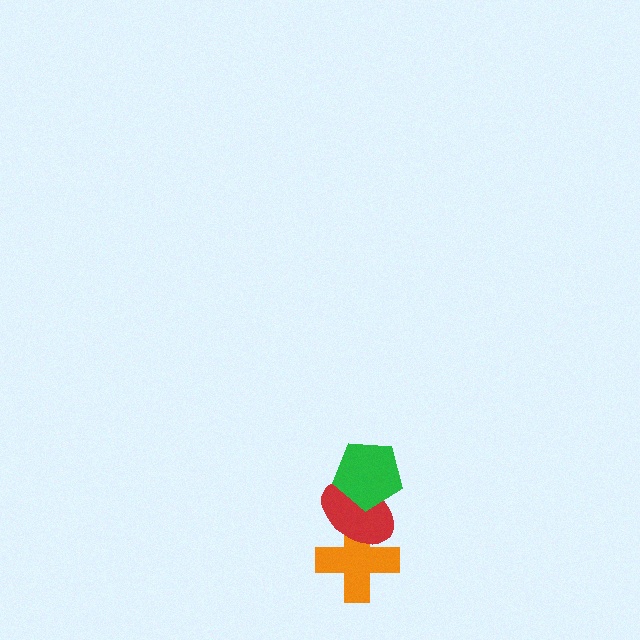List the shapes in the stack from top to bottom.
From top to bottom: the green pentagon, the red ellipse, the orange cross.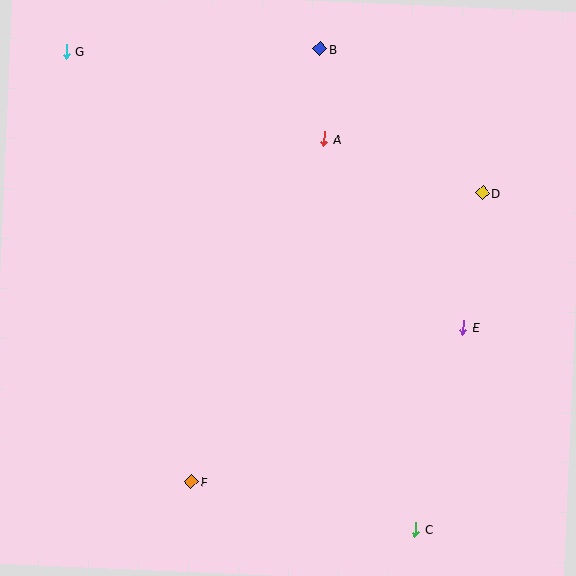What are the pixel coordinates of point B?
Point B is at (320, 49).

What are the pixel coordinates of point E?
Point E is at (463, 327).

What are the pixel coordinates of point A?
Point A is at (324, 139).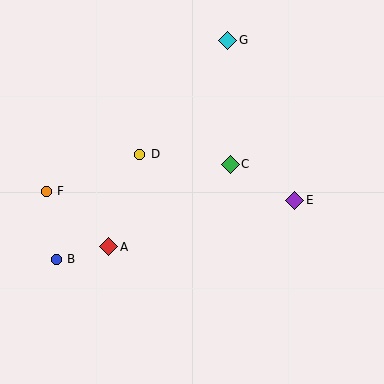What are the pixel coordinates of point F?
Point F is at (46, 191).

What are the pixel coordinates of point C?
Point C is at (230, 164).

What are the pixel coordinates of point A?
Point A is at (109, 247).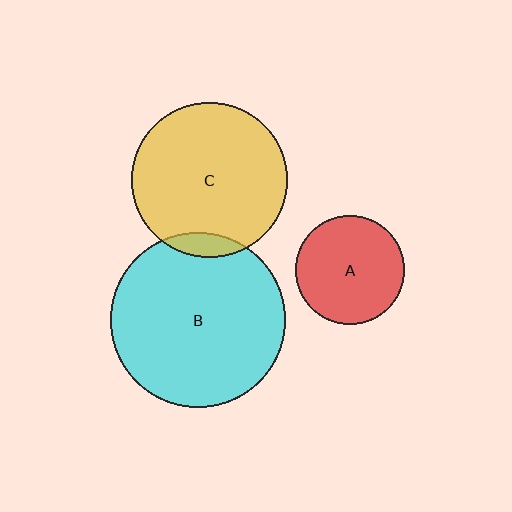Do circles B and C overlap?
Yes.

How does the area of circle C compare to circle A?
Approximately 2.1 times.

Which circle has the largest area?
Circle B (cyan).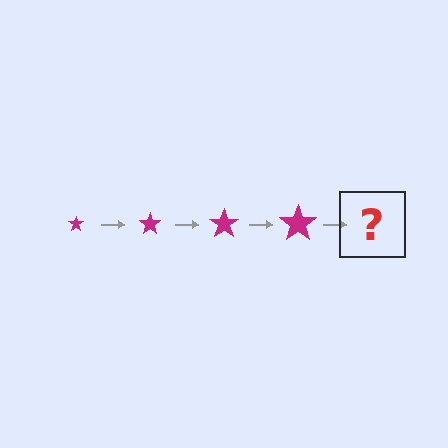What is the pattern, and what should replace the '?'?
The pattern is that the star gets progressively larger each step. The '?' should be a magenta star, larger than the previous one.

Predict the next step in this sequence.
The next step is a magenta star, larger than the previous one.